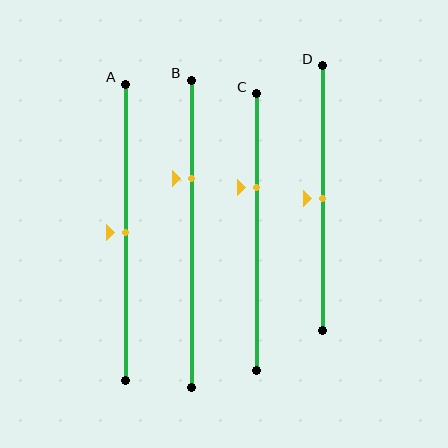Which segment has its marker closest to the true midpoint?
Segment A has its marker closest to the true midpoint.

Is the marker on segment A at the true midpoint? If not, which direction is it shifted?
Yes, the marker on segment A is at the true midpoint.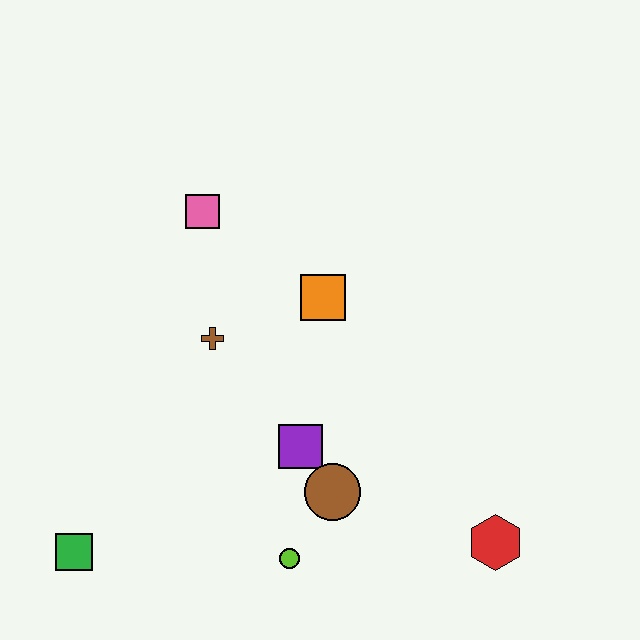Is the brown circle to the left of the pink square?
No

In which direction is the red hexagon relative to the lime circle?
The red hexagon is to the right of the lime circle.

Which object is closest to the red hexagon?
The brown circle is closest to the red hexagon.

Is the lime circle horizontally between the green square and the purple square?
Yes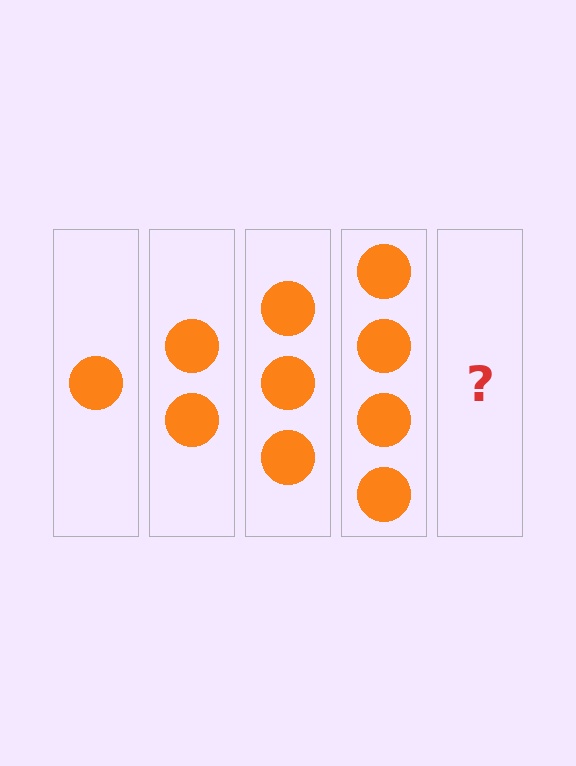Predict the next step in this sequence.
The next step is 5 circles.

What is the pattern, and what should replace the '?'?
The pattern is that each step adds one more circle. The '?' should be 5 circles.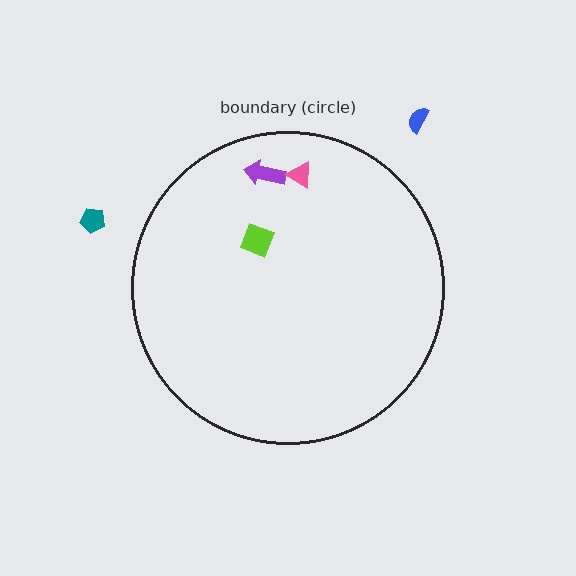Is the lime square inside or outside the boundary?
Inside.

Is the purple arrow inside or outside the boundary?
Inside.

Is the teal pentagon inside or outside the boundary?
Outside.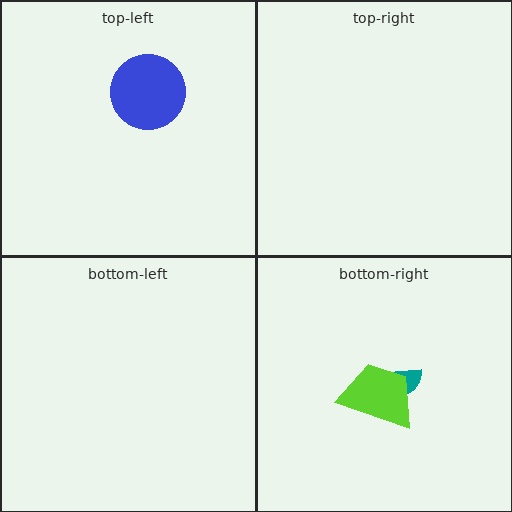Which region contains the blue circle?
The top-left region.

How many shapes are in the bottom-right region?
2.